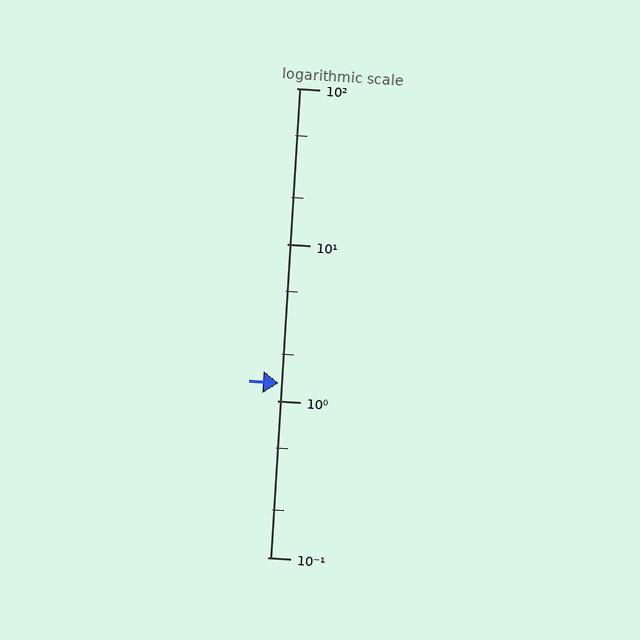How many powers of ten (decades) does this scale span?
The scale spans 3 decades, from 0.1 to 100.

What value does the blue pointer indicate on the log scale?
The pointer indicates approximately 1.3.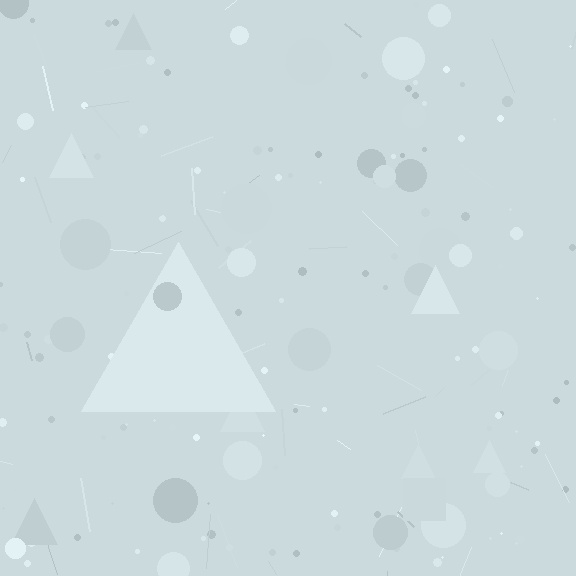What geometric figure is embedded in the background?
A triangle is embedded in the background.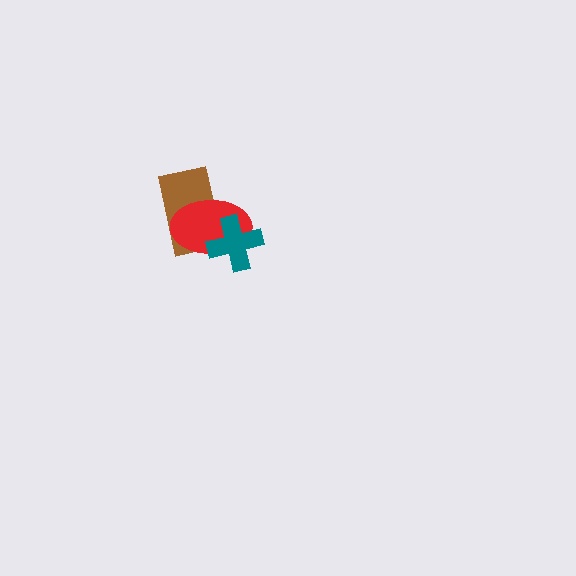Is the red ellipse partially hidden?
Yes, it is partially covered by another shape.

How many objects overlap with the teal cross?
2 objects overlap with the teal cross.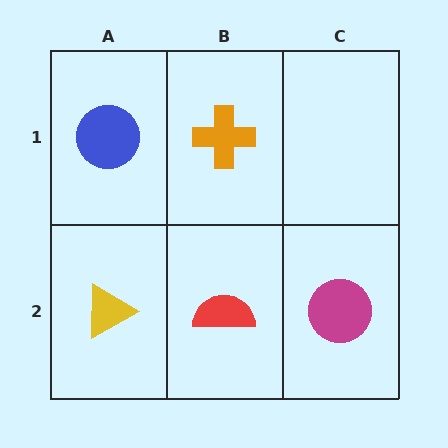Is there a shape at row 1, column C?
No, that cell is empty.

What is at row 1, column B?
An orange cross.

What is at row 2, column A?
A yellow triangle.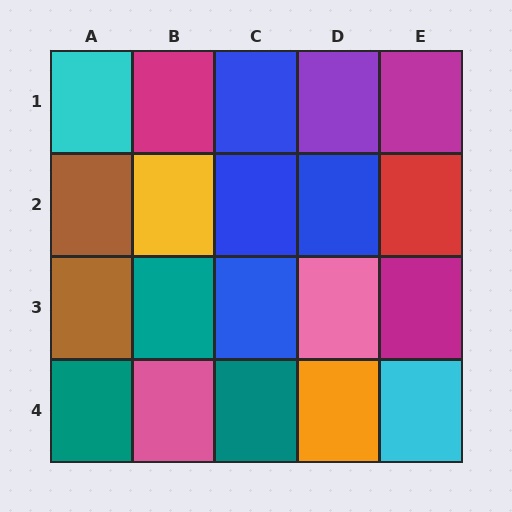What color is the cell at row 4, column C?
Teal.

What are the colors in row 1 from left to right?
Cyan, magenta, blue, purple, magenta.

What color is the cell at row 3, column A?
Brown.